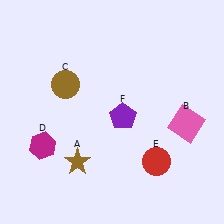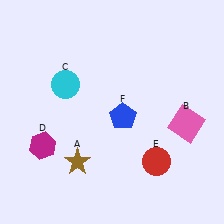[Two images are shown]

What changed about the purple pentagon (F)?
In Image 1, F is purple. In Image 2, it changed to blue.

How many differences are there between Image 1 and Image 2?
There are 2 differences between the two images.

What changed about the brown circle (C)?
In Image 1, C is brown. In Image 2, it changed to cyan.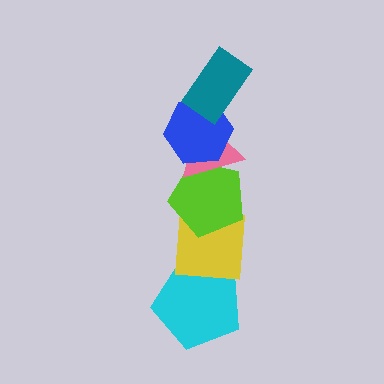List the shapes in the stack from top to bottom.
From top to bottom: the teal rectangle, the blue hexagon, the pink triangle, the lime pentagon, the yellow square, the cyan pentagon.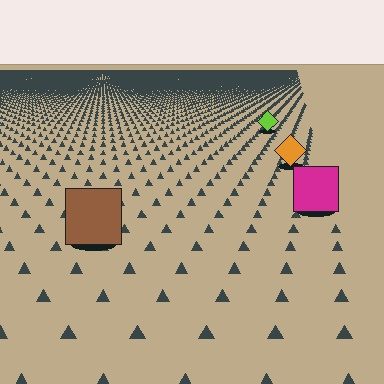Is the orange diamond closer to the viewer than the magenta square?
No. The magenta square is closer — you can tell from the texture gradient: the ground texture is coarser near it.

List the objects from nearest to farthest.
From nearest to farthest: the brown square, the magenta square, the orange diamond, the lime diamond.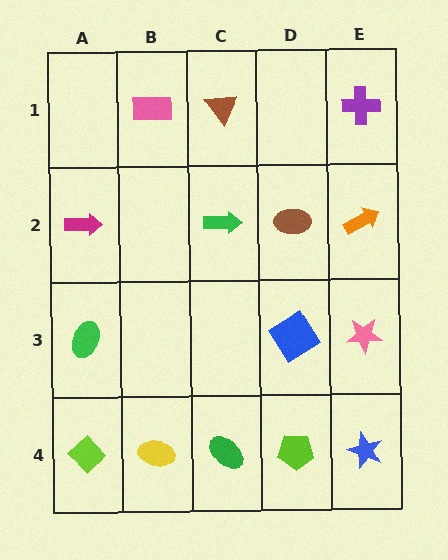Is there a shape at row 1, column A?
No, that cell is empty.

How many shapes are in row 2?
4 shapes.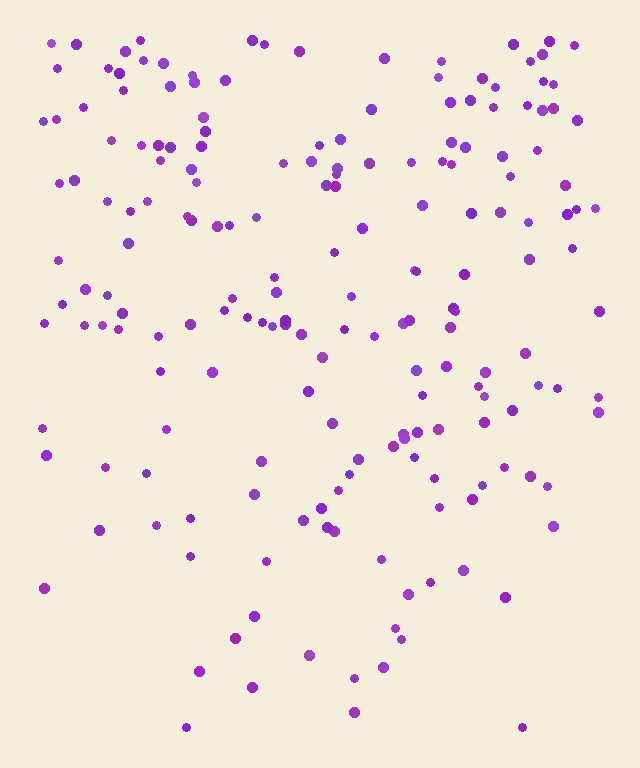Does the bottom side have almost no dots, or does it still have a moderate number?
Still a moderate number, just noticeably fewer than the top.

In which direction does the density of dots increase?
From bottom to top, with the top side densest.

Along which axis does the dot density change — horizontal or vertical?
Vertical.